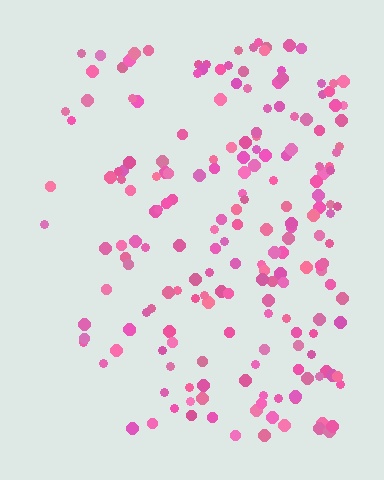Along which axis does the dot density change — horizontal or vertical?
Horizontal.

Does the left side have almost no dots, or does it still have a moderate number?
Still a moderate number, just noticeably fewer than the right.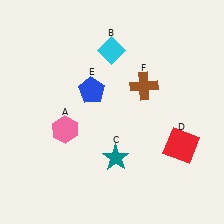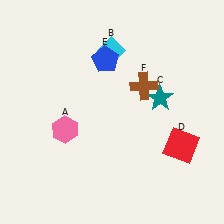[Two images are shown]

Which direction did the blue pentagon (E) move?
The blue pentagon (E) moved up.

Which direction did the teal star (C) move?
The teal star (C) moved up.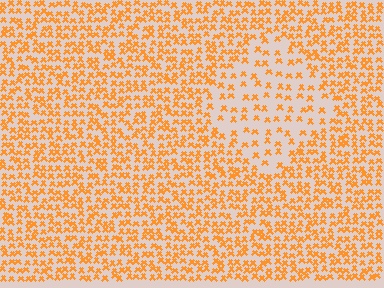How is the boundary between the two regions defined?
The boundary is defined by a change in element density (approximately 2.1x ratio). All elements are the same color, size, and shape.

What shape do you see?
I see a diamond.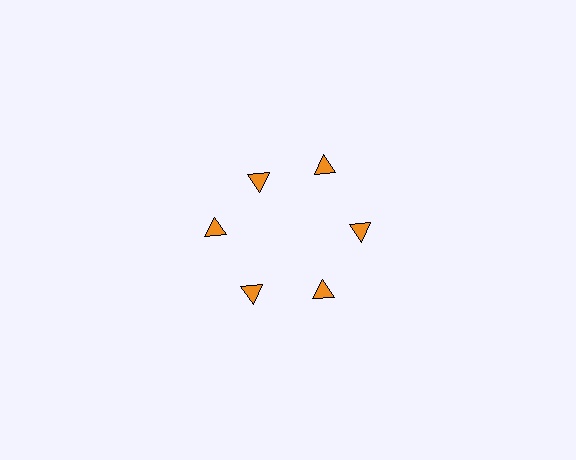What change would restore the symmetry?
The symmetry would be restored by moving it outward, back onto the ring so that all 6 triangles sit at equal angles and equal distance from the center.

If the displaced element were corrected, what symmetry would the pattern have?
It would have 6-fold rotational symmetry — the pattern would map onto itself every 60 degrees.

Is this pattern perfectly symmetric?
No. The 6 orange triangles are arranged in a ring, but one element near the 11 o'clock position is pulled inward toward the center, breaking the 6-fold rotational symmetry.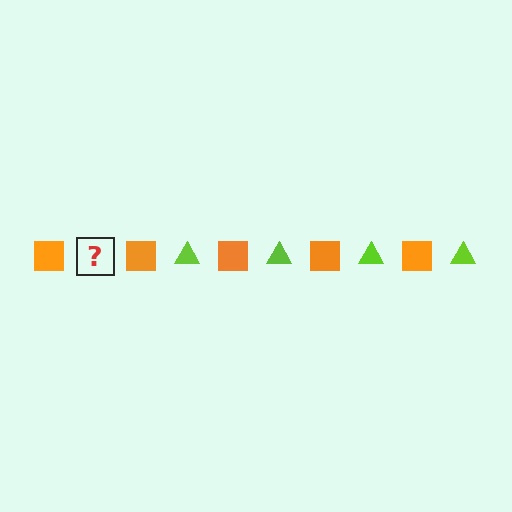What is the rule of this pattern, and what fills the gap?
The rule is that the pattern alternates between orange square and lime triangle. The gap should be filled with a lime triangle.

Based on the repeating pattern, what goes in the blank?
The blank should be a lime triangle.